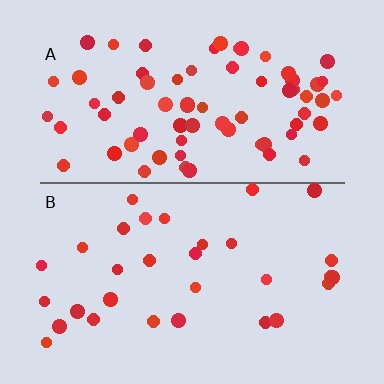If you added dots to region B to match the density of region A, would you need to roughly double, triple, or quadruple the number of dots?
Approximately double.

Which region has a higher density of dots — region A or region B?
A (the top).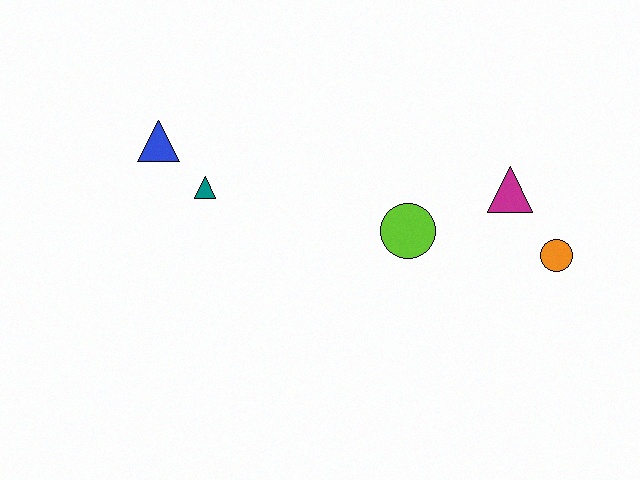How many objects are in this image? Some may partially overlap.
There are 5 objects.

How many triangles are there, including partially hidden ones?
There are 3 triangles.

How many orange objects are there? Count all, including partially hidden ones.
There is 1 orange object.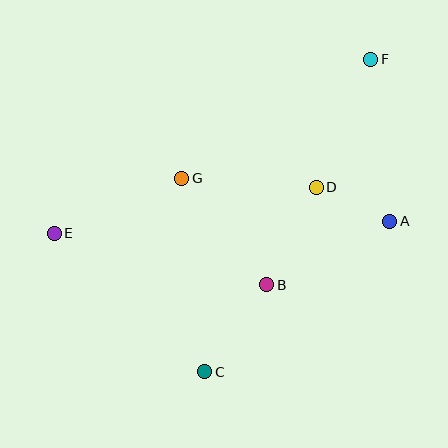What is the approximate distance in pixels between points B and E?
The distance between B and E is approximately 219 pixels.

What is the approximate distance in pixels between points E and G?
The distance between E and G is approximately 139 pixels.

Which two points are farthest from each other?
Points E and F are farthest from each other.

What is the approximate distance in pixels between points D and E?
The distance between D and E is approximately 266 pixels.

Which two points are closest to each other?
Points A and D are closest to each other.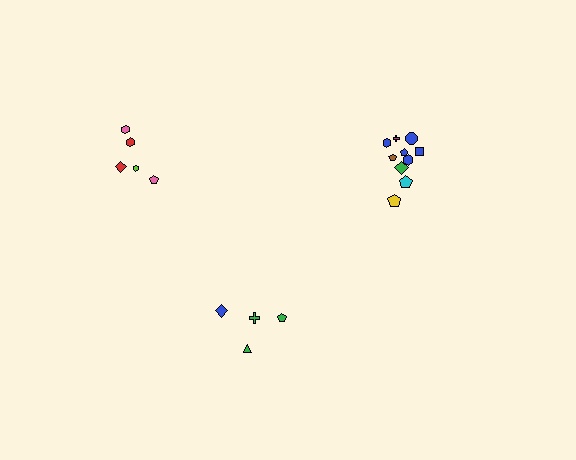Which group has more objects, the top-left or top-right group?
The top-right group.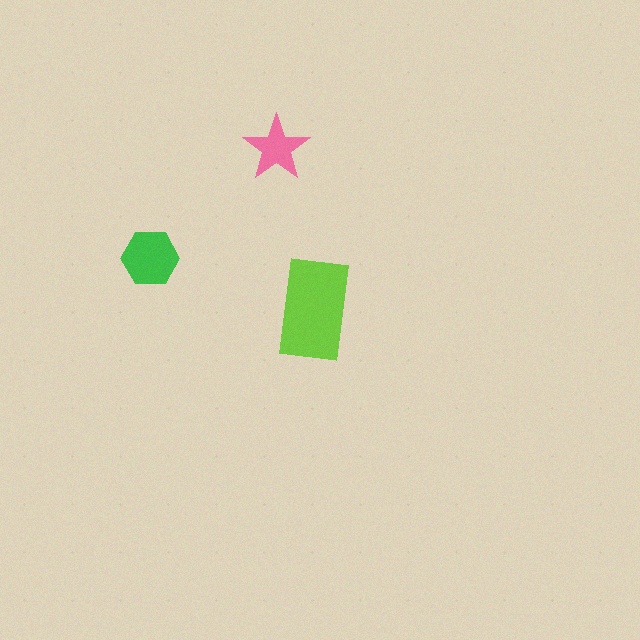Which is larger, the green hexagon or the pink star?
The green hexagon.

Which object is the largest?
The lime rectangle.